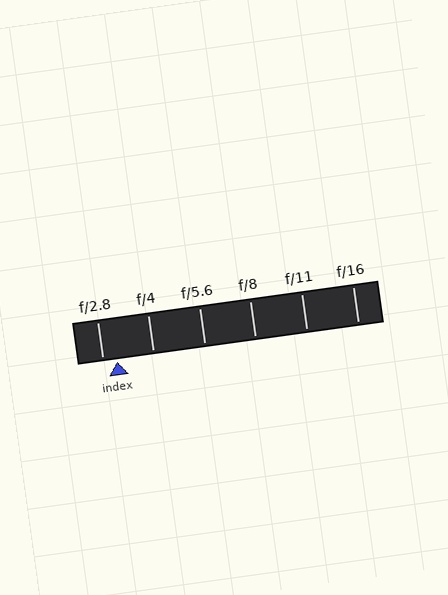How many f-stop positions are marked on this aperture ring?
There are 6 f-stop positions marked.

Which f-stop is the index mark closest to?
The index mark is closest to f/2.8.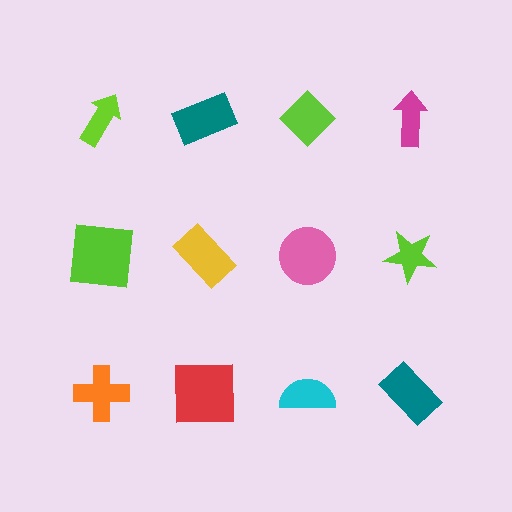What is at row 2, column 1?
A lime square.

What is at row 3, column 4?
A teal rectangle.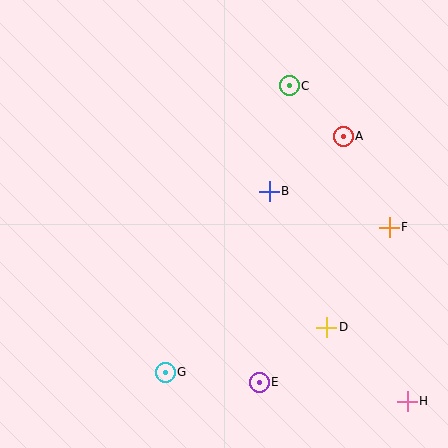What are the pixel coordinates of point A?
Point A is at (343, 136).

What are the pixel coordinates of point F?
Point F is at (389, 227).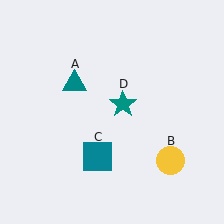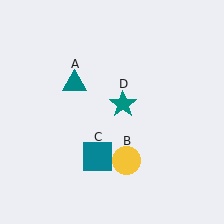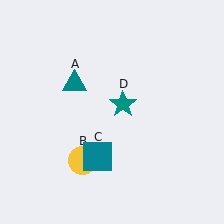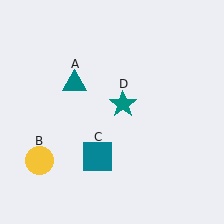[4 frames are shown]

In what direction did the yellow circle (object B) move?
The yellow circle (object B) moved left.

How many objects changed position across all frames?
1 object changed position: yellow circle (object B).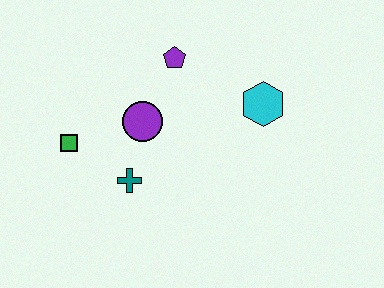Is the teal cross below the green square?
Yes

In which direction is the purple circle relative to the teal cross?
The purple circle is above the teal cross.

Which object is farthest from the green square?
The cyan hexagon is farthest from the green square.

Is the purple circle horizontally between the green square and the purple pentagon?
Yes